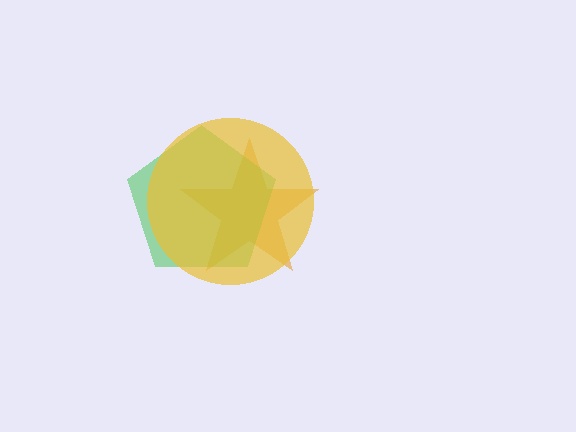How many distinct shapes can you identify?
There are 3 distinct shapes: an orange star, a green pentagon, a yellow circle.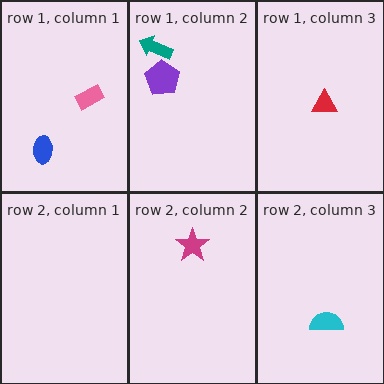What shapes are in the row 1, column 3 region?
The red triangle.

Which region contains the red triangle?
The row 1, column 3 region.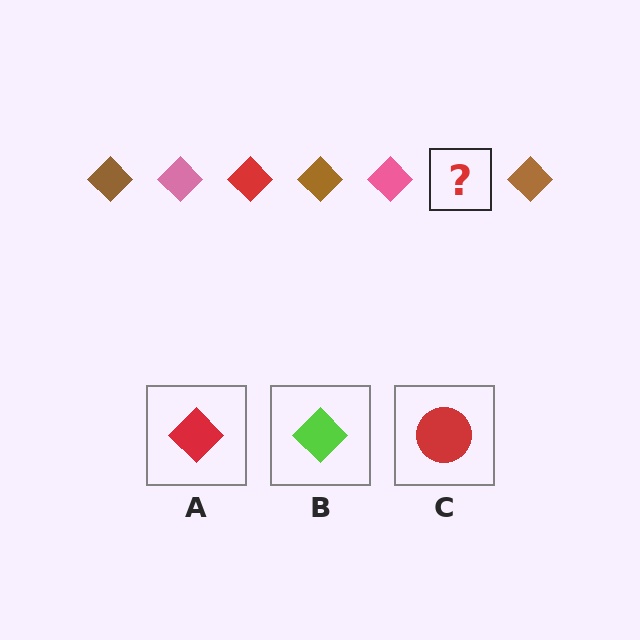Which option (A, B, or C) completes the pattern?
A.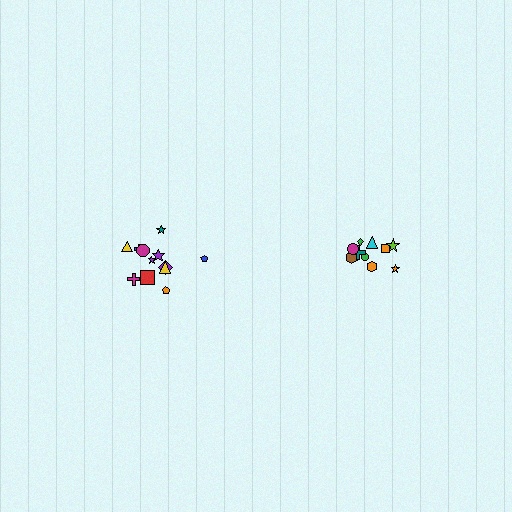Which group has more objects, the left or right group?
The left group.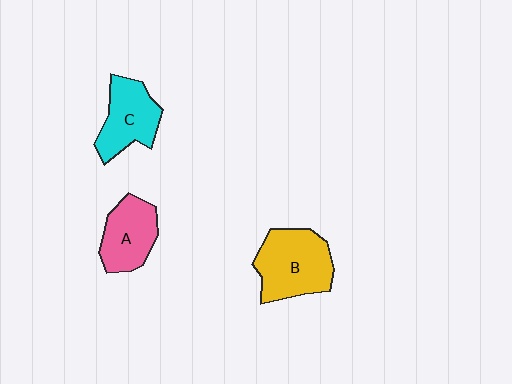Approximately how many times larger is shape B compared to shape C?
Approximately 1.3 times.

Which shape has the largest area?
Shape B (yellow).